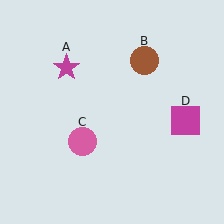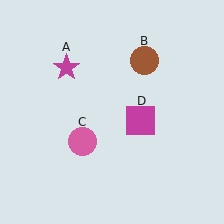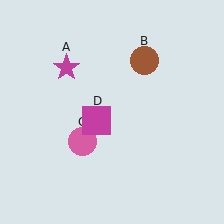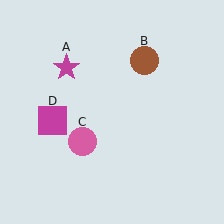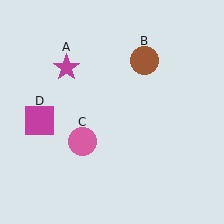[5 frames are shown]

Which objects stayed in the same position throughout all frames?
Magenta star (object A) and brown circle (object B) and pink circle (object C) remained stationary.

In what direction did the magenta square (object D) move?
The magenta square (object D) moved left.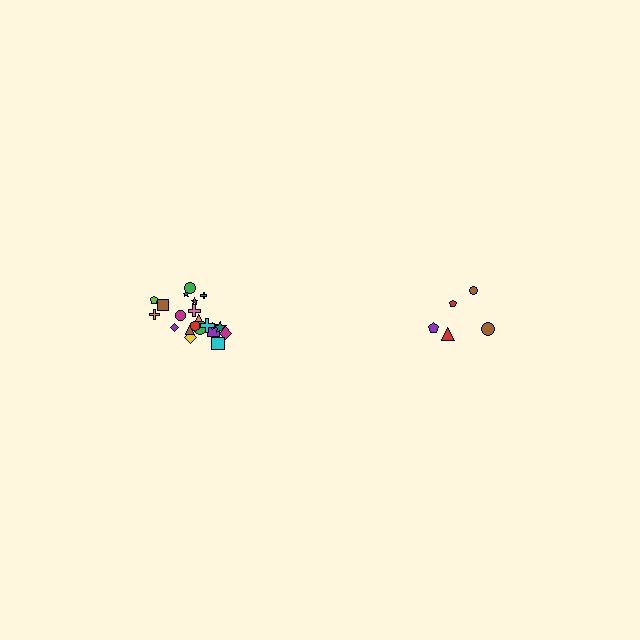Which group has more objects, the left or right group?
The left group.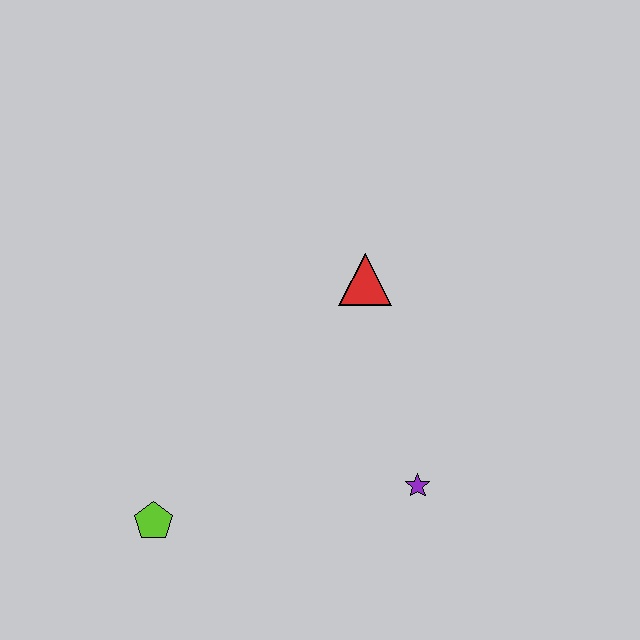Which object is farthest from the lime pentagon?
The red triangle is farthest from the lime pentagon.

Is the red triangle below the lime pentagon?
No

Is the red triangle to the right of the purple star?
No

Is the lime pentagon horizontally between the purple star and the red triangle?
No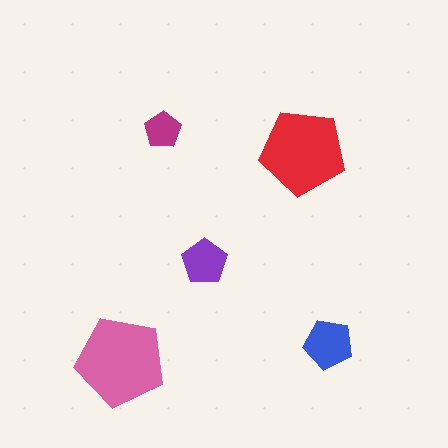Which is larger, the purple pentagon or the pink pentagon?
The pink one.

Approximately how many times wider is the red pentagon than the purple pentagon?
About 2 times wider.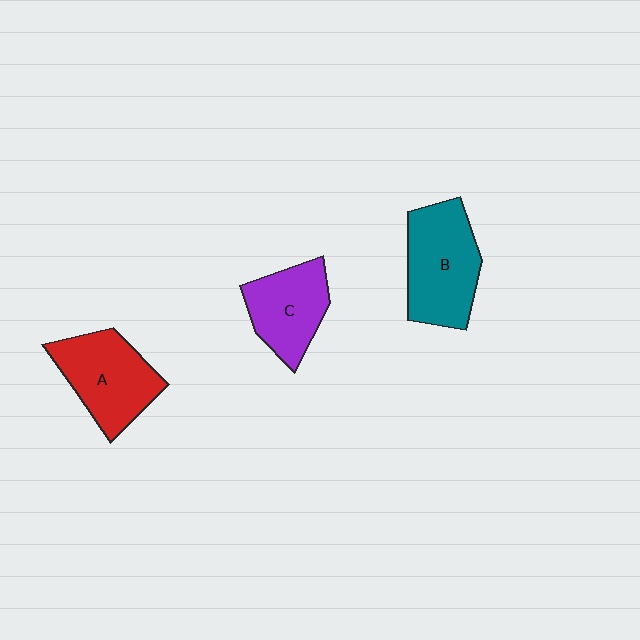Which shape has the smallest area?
Shape C (purple).